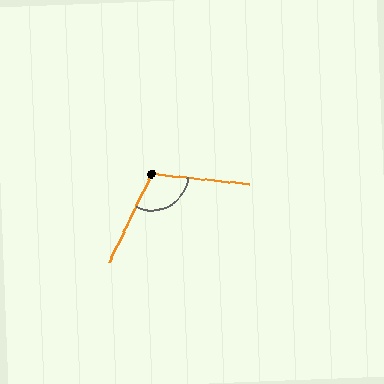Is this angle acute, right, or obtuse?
It is obtuse.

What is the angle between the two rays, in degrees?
Approximately 110 degrees.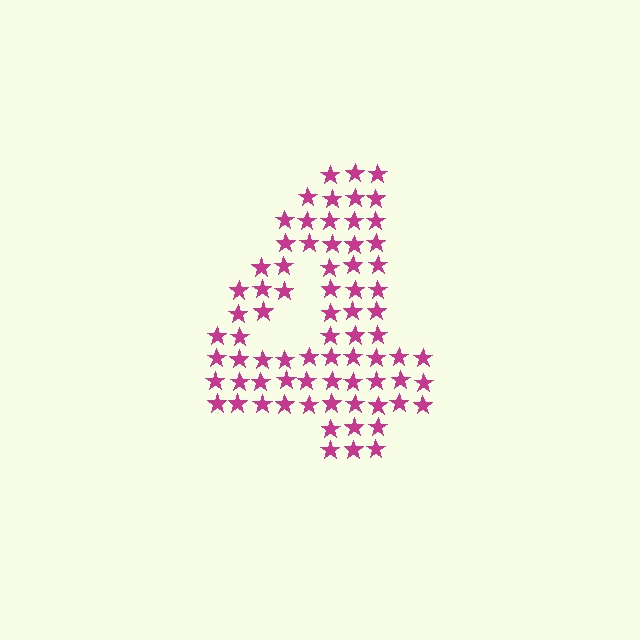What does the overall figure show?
The overall figure shows the digit 4.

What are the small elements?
The small elements are stars.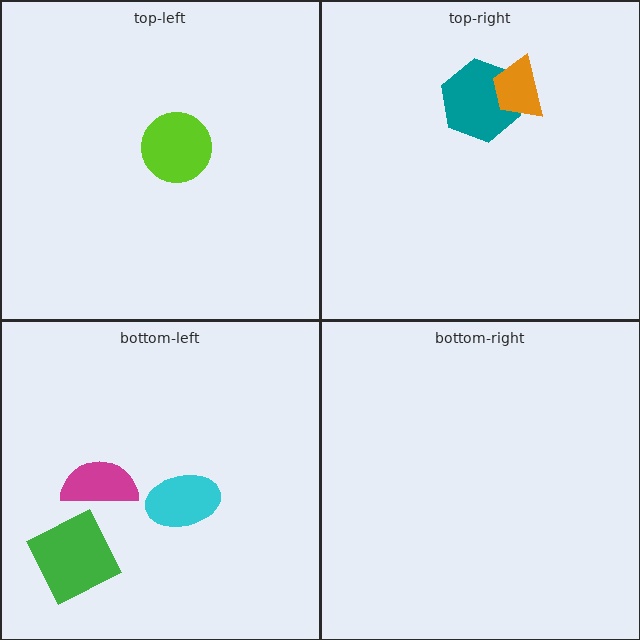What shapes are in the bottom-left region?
The cyan ellipse, the green diamond, the magenta semicircle.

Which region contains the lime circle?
The top-left region.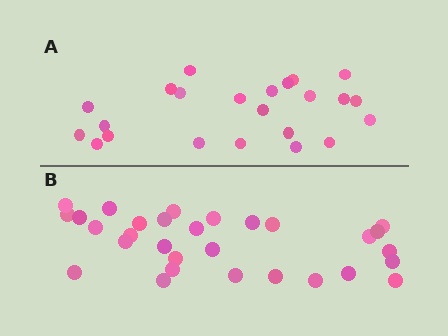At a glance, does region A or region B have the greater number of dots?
Region B (the bottom region) has more dots.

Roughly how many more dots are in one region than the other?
Region B has roughly 8 or so more dots than region A.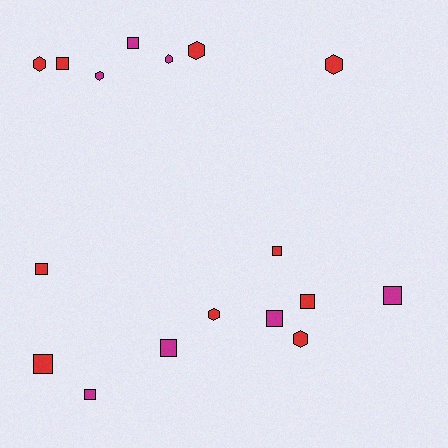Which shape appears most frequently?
Square, with 10 objects.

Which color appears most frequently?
Red, with 10 objects.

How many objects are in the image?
There are 17 objects.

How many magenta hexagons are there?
There are 2 magenta hexagons.